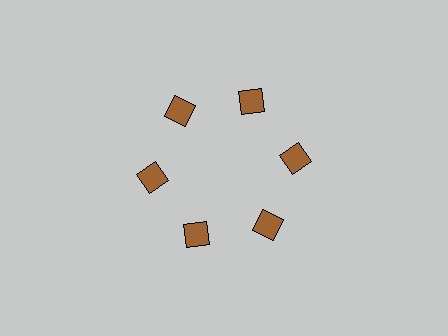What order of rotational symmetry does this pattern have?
This pattern has 6-fold rotational symmetry.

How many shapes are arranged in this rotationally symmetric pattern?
There are 6 shapes, arranged in 6 groups of 1.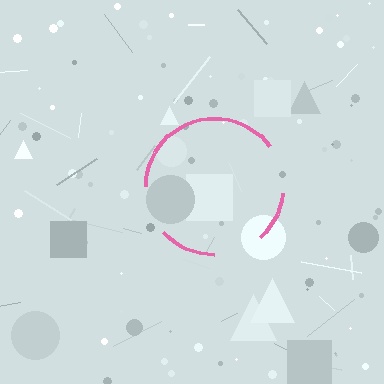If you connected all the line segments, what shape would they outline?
They would outline a circle.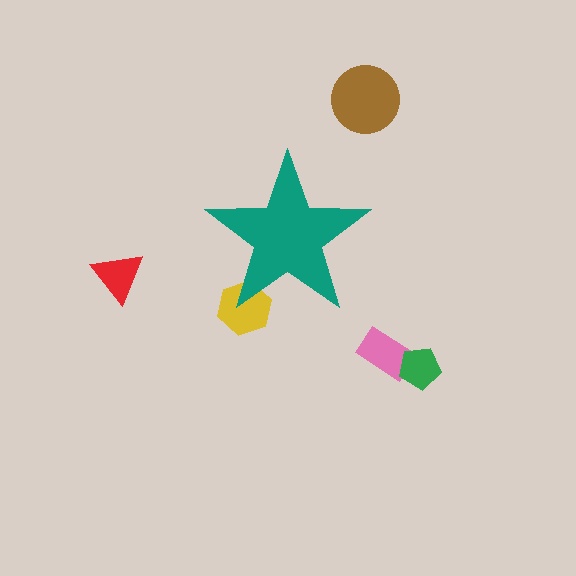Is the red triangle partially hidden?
No, the red triangle is fully visible.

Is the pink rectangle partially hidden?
No, the pink rectangle is fully visible.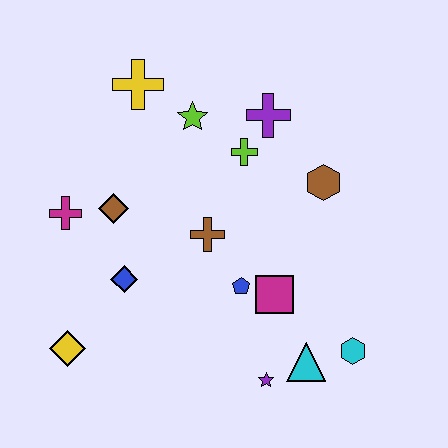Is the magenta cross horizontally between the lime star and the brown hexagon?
No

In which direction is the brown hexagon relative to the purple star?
The brown hexagon is above the purple star.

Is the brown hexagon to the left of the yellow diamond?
No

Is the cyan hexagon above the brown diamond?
No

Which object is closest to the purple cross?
The lime cross is closest to the purple cross.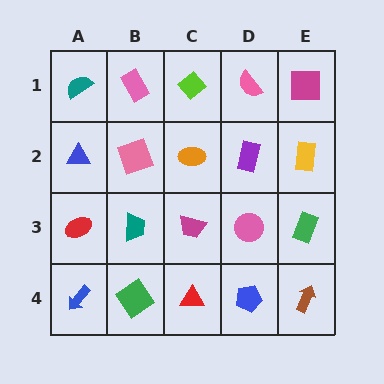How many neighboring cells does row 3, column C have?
4.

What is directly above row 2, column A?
A teal semicircle.